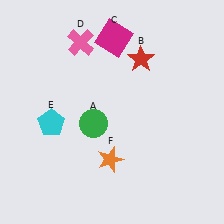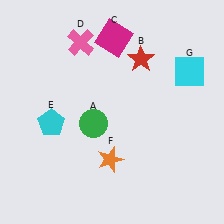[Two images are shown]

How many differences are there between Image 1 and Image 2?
There is 1 difference between the two images.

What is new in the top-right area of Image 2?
A cyan square (G) was added in the top-right area of Image 2.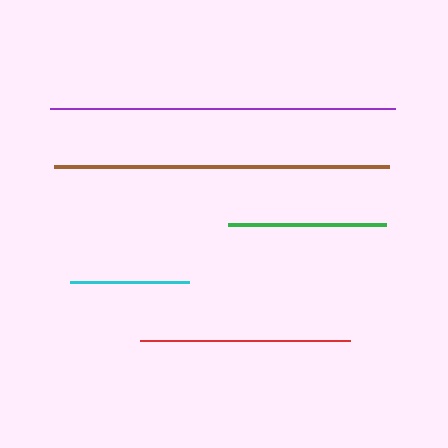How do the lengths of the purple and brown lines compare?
The purple and brown lines are approximately the same length.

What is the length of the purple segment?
The purple segment is approximately 344 pixels long.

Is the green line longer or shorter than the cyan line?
The green line is longer than the cyan line.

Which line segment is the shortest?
The cyan line is the shortest at approximately 119 pixels.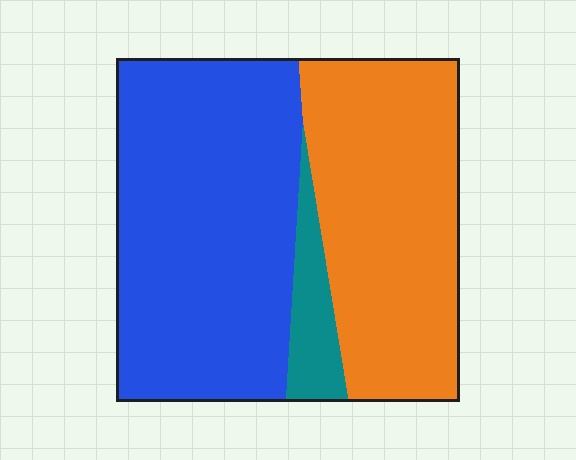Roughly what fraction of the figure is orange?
Orange covers roughly 40% of the figure.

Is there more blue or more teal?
Blue.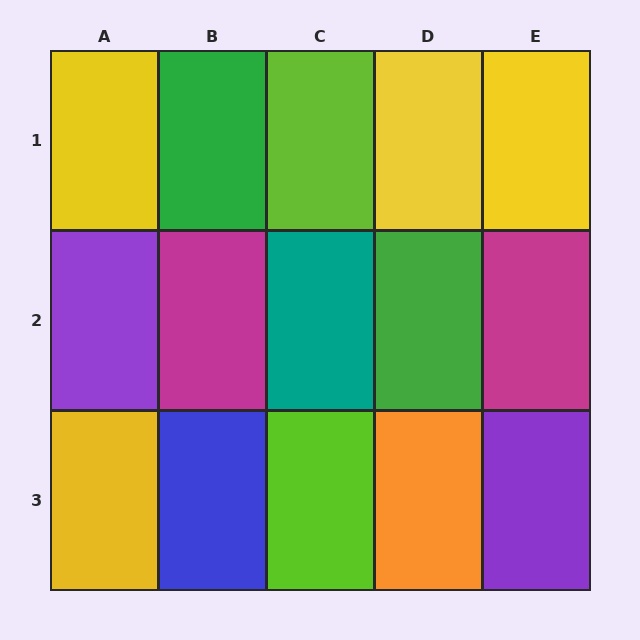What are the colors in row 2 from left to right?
Purple, magenta, teal, green, magenta.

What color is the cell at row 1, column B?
Green.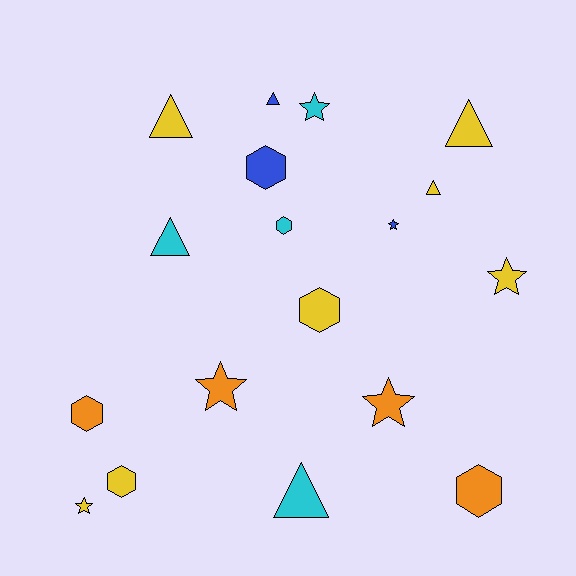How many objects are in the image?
There are 18 objects.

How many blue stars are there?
There is 1 blue star.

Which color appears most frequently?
Yellow, with 7 objects.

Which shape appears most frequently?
Hexagon, with 6 objects.